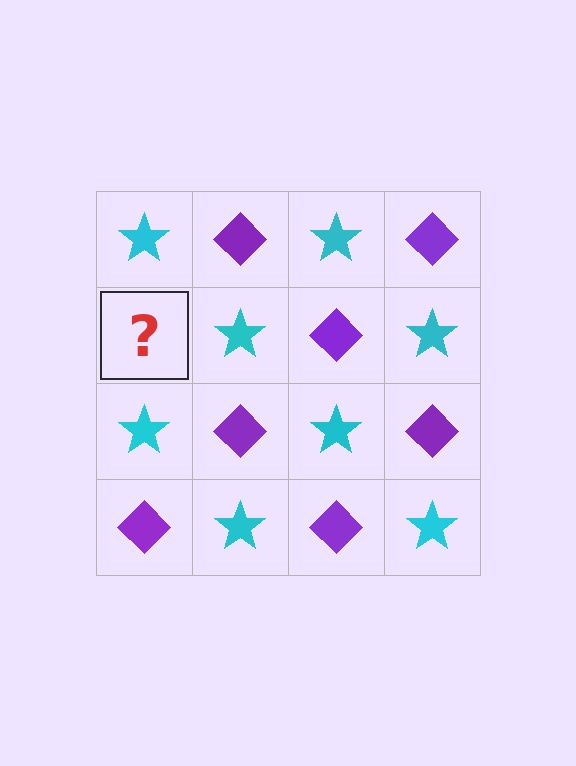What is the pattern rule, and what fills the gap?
The rule is that it alternates cyan star and purple diamond in a checkerboard pattern. The gap should be filled with a purple diamond.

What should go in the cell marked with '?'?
The missing cell should contain a purple diamond.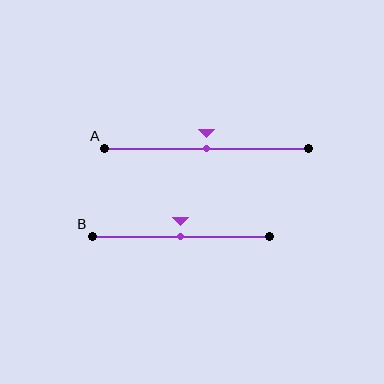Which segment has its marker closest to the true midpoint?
Segment A has its marker closest to the true midpoint.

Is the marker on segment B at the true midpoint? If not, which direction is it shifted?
Yes, the marker on segment B is at the true midpoint.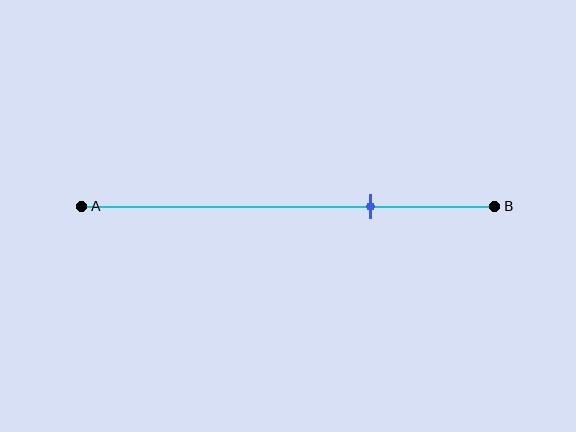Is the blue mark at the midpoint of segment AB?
No, the mark is at about 70% from A, not at the 50% midpoint.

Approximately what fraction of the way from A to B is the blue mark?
The blue mark is approximately 70% of the way from A to B.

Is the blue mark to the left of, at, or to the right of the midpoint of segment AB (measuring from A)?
The blue mark is to the right of the midpoint of segment AB.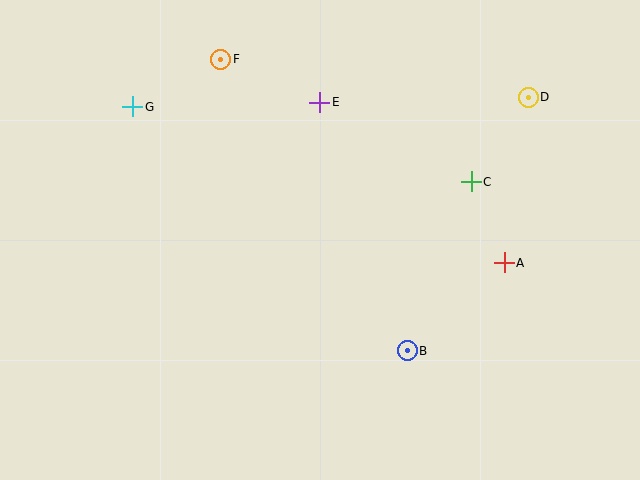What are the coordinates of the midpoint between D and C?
The midpoint between D and C is at (500, 139).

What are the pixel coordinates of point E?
Point E is at (320, 102).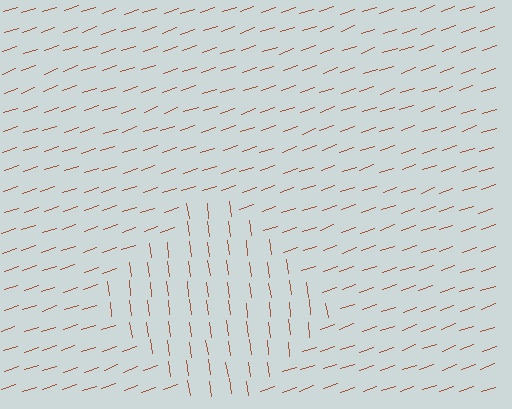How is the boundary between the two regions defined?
The boundary is defined purely by a change in line orientation (approximately 79 degrees difference). All lines are the same color and thickness.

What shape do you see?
I see a diamond.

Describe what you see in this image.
The image is filled with small brown line segments. A diamond region in the image has lines oriented differently from the surrounding lines, creating a visible texture boundary.